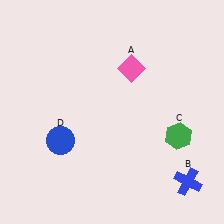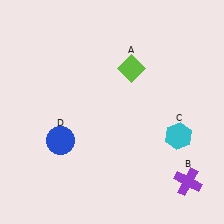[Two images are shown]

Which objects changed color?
A changed from pink to lime. B changed from blue to purple. C changed from green to cyan.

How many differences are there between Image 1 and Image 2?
There are 3 differences between the two images.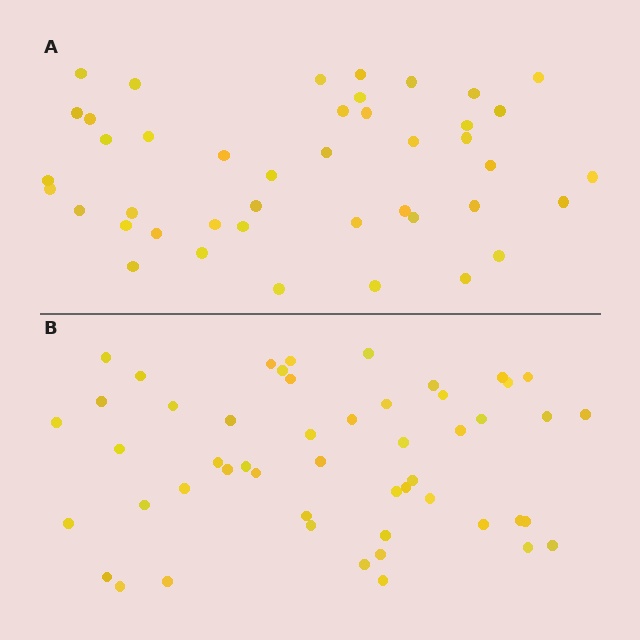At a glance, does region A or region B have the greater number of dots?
Region B (the bottom region) has more dots.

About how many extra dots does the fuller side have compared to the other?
Region B has roughly 8 or so more dots than region A.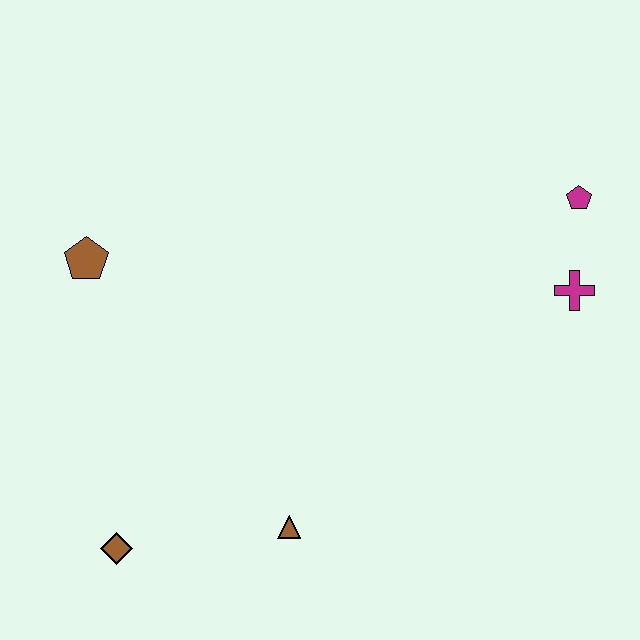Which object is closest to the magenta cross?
The magenta pentagon is closest to the magenta cross.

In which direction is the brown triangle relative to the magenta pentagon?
The brown triangle is below the magenta pentagon.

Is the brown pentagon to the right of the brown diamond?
No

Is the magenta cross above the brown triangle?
Yes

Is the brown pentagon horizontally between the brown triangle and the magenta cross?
No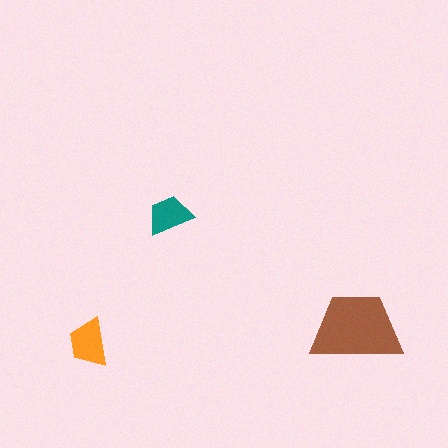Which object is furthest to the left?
The orange trapezoid is leftmost.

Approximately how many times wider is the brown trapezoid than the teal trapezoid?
About 2 times wider.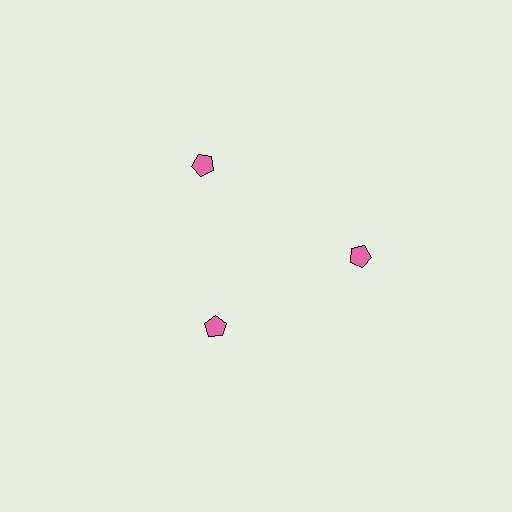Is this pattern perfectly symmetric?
No. The 3 pink pentagons are arranged in a ring, but one element near the 7 o'clock position is pulled inward toward the center, breaking the 3-fold rotational symmetry.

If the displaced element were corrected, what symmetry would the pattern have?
It would have 3-fold rotational symmetry — the pattern would map onto itself every 120 degrees.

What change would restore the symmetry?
The symmetry would be restored by moving it outward, back onto the ring so that all 3 pentagons sit at equal angles and equal distance from the center.